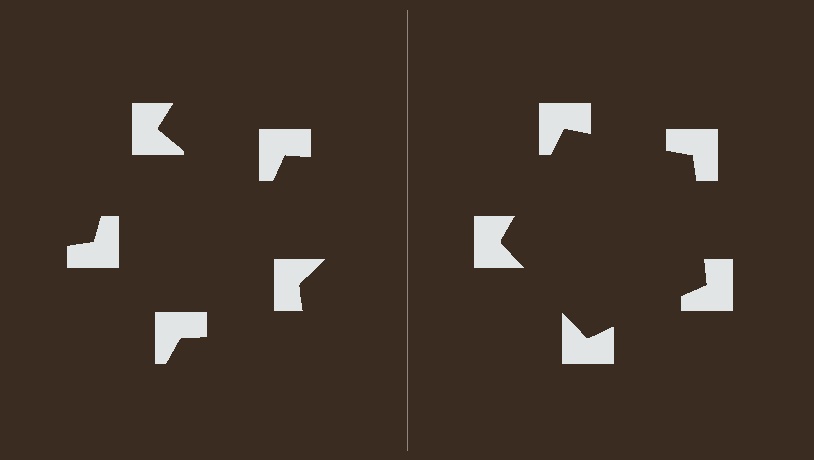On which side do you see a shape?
An illusory pentagon appears on the right side. On the left side the wedge cuts are rotated, so no coherent shape forms.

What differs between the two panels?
The notched squares are positioned identically on both sides; only the wedge orientations differ. On the right they align to a pentagon; on the left they are misaligned.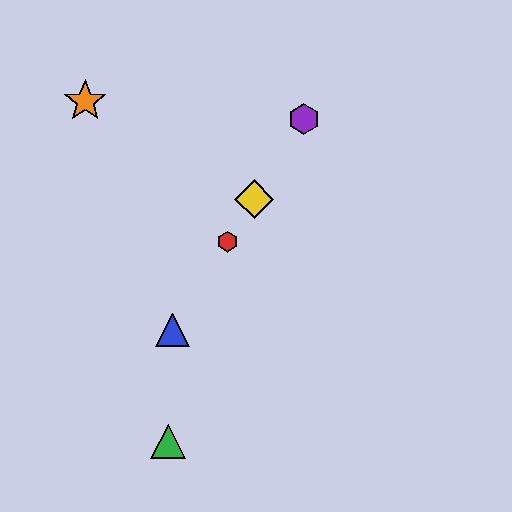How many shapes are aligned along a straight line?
4 shapes (the red hexagon, the blue triangle, the yellow diamond, the purple hexagon) are aligned along a straight line.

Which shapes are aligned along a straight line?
The red hexagon, the blue triangle, the yellow diamond, the purple hexagon are aligned along a straight line.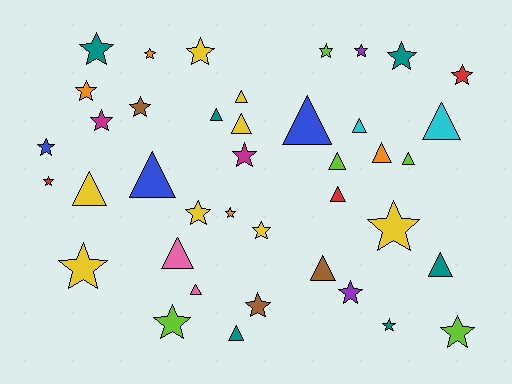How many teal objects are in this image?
There are 6 teal objects.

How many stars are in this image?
There are 23 stars.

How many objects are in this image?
There are 40 objects.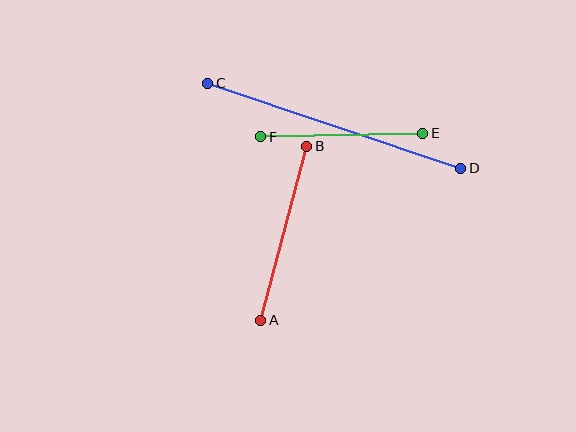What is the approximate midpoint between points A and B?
The midpoint is at approximately (284, 233) pixels.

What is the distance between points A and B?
The distance is approximately 180 pixels.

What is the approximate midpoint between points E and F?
The midpoint is at approximately (342, 135) pixels.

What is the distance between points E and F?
The distance is approximately 162 pixels.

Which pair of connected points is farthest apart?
Points C and D are farthest apart.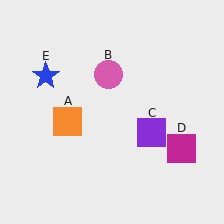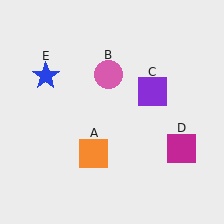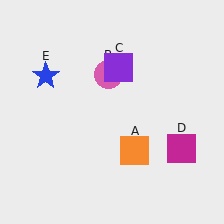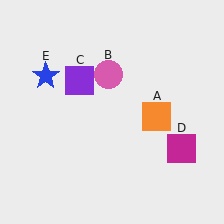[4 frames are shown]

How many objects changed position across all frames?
2 objects changed position: orange square (object A), purple square (object C).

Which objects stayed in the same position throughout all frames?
Pink circle (object B) and magenta square (object D) and blue star (object E) remained stationary.